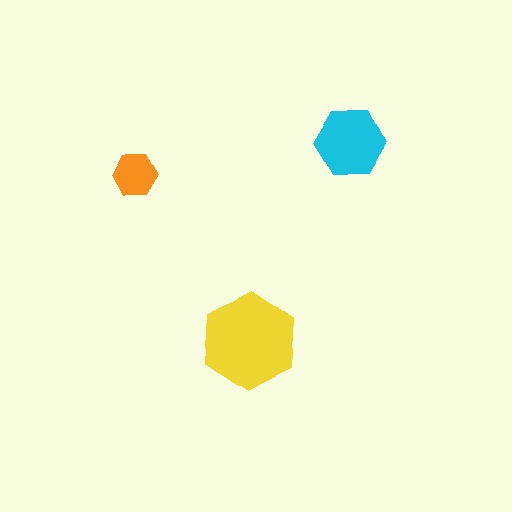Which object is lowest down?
The yellow hexagon is bottommost.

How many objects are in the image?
There are 3 objects in the image.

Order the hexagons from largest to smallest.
the yellow one, the cyan one, the orange one.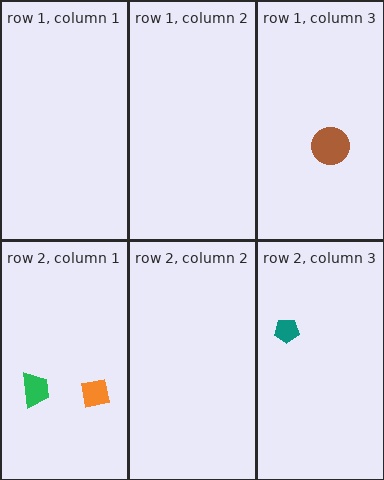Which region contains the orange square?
The row 2, column 1 region.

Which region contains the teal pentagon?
The row 2, column 3 region.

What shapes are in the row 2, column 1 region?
The green trapezoid, the orange square.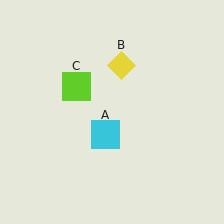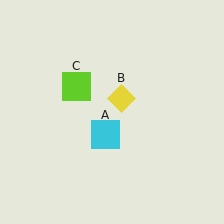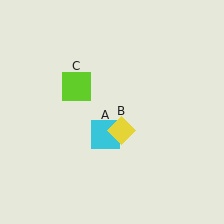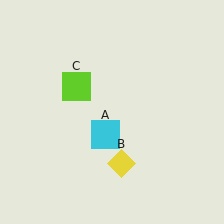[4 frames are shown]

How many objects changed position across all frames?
1 object changed position: yellow diamond (object B).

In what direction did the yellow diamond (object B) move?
The yellow diamond (object B) moved down.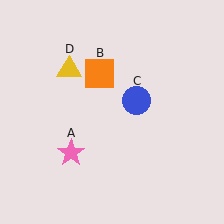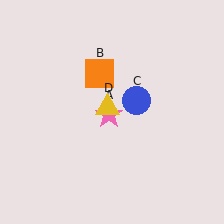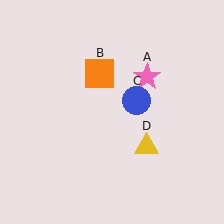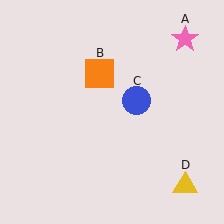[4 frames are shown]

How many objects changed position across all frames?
2 objects changed position: pink star (object A), yellow triangle (object D).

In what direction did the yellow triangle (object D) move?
The yellow triangle (object D) moved down and to the right.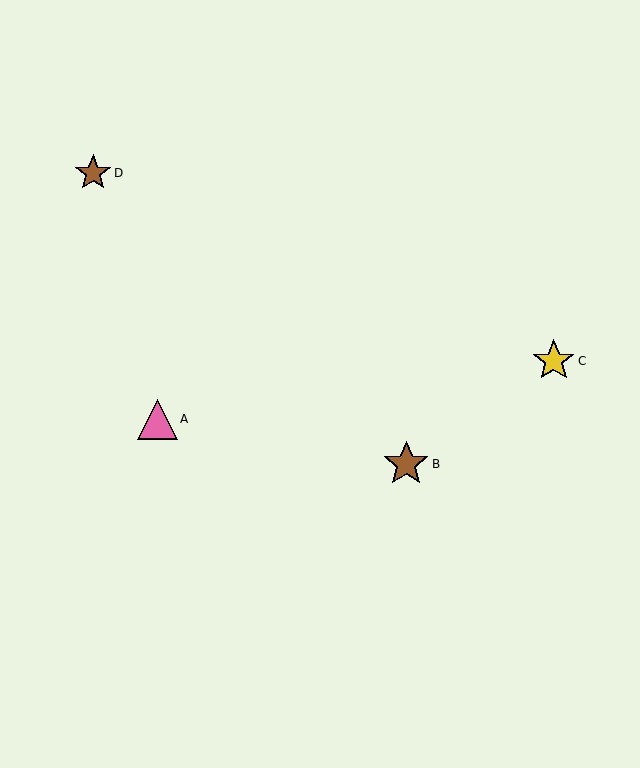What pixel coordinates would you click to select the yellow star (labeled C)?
Click at (554, 361) to select the yellow star C.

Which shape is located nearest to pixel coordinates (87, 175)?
The brown star (labeled D) at (93, 173) is nearest to that location.